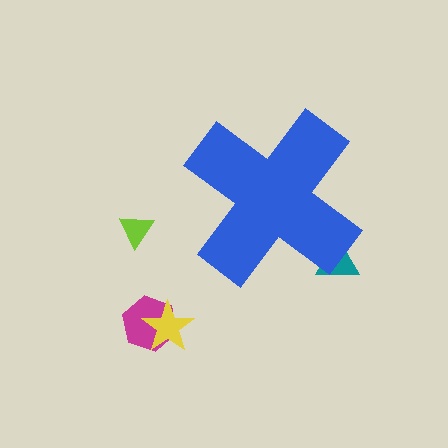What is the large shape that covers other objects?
A blue cross.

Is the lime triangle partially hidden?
No, the lime triangle is fully visible.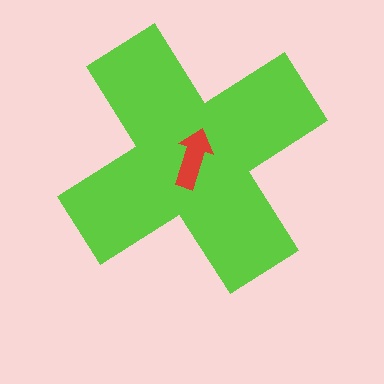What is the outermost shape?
The lime cross.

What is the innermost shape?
The red arrow.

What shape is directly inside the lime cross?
The red arrow.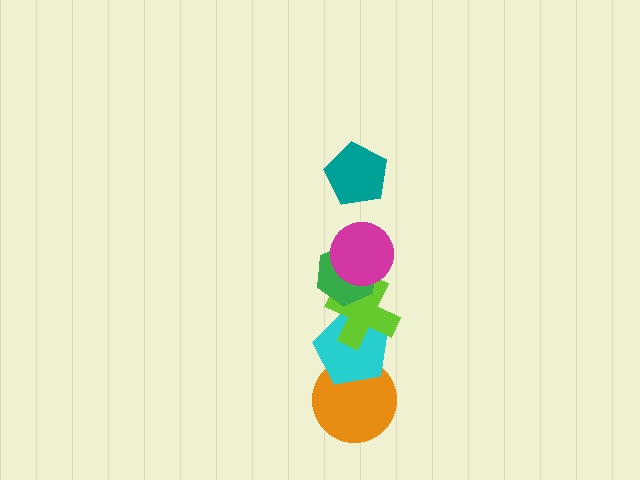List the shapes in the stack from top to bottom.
From top to bottom: the teal pentagon, the magenta circle, the green hexagon, the lime cross, the cyan pentagon, the orange circle.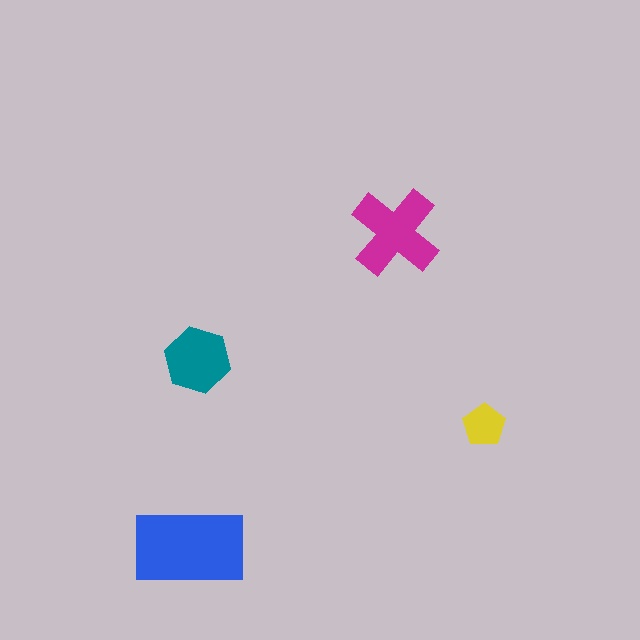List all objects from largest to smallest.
The blue rectangle, the magenta cross, the teal hexagon, the yellow pentagon.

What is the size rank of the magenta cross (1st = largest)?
2nd.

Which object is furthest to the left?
The blue rectangle is leftmost.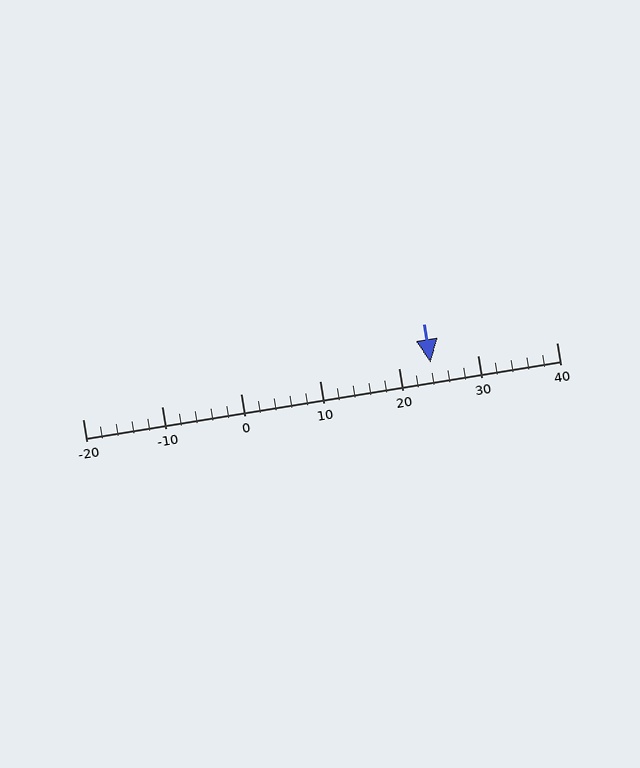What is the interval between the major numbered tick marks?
The major tick marks are spaced 10 units apart.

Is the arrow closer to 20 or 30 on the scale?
The arrow is closer to 20.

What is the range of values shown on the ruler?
The ruler shows values from -20 to 40.